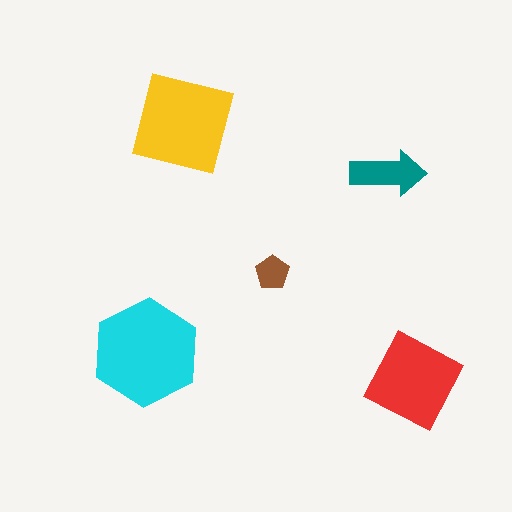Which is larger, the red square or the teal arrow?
The red square.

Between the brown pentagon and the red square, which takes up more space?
The red square.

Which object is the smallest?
The brown pentagon.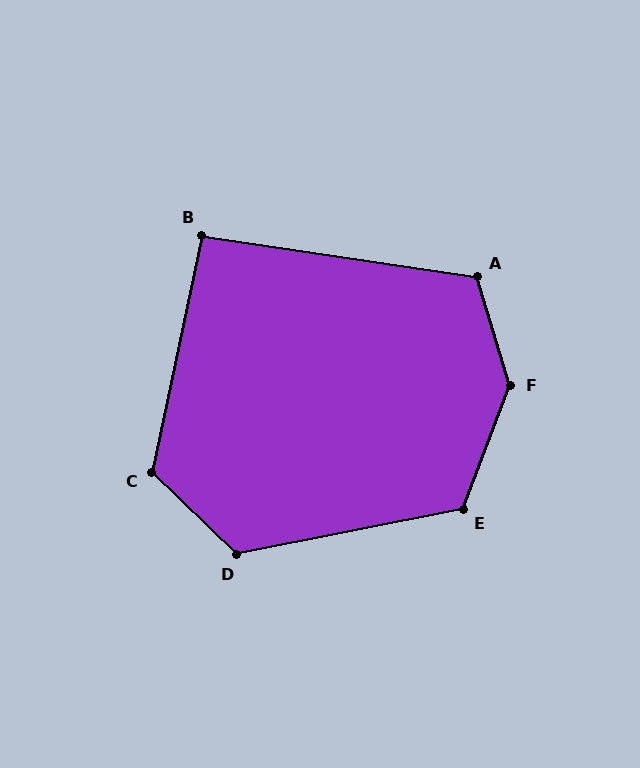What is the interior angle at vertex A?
Approximately 115 degrees (obtuse).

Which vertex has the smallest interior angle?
B, at approximately 93 degrees.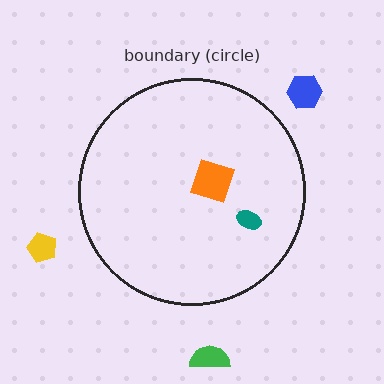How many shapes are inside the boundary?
2 inside, 3 outside.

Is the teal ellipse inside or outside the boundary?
Inside.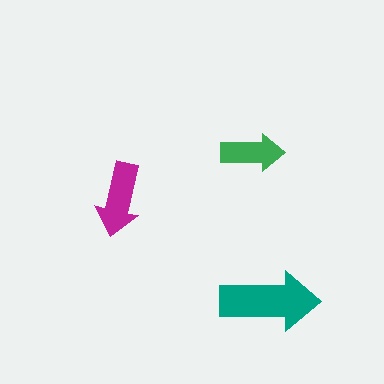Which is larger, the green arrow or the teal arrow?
The teal one.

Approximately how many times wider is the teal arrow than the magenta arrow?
About 1.5 times wider.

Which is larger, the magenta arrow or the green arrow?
The magenta one.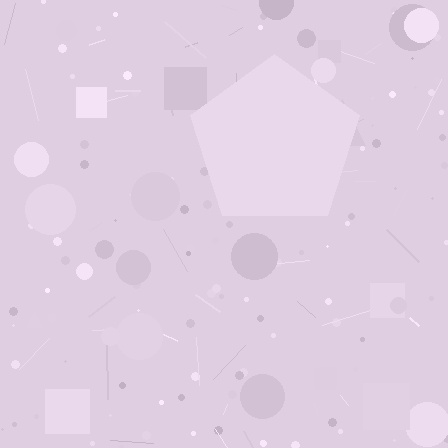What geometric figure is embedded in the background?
A pentagon is embedded in the background.